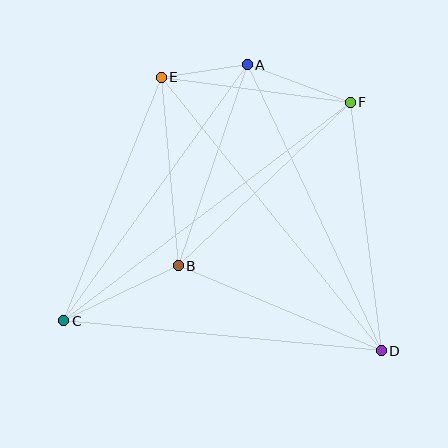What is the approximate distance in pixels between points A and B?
The distance between A and B is approximately 213 pixels.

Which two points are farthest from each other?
Points C and F are farthest from each other.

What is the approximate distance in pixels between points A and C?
The distance between A and C is approximately 315 pixels.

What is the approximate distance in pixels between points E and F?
The distance between E and F is approximately 190 pixels.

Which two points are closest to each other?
Points A and E are closest to each other.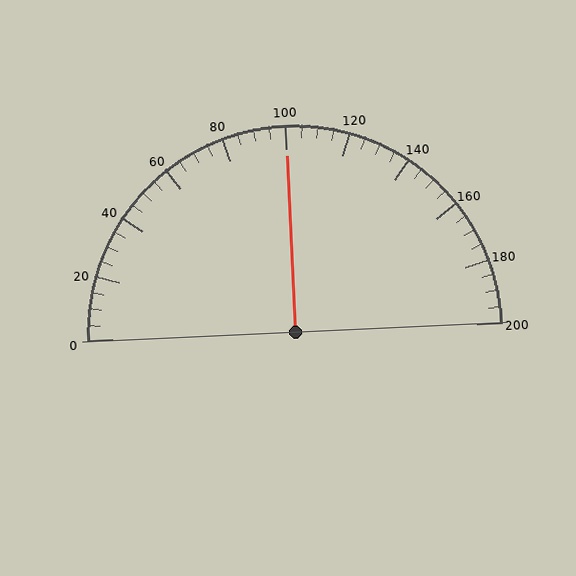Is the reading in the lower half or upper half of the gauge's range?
The reading is in the upper half of the range (0 to 200).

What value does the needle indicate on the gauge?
The needle indicates approximately 100.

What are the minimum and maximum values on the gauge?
The gauge ranges from 0 to 200.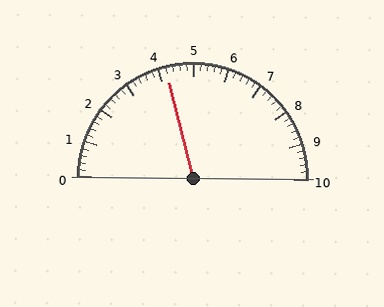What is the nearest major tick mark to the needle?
The nearest major tick mark is 4.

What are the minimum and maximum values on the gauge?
The gauge ranges from 0 to 10.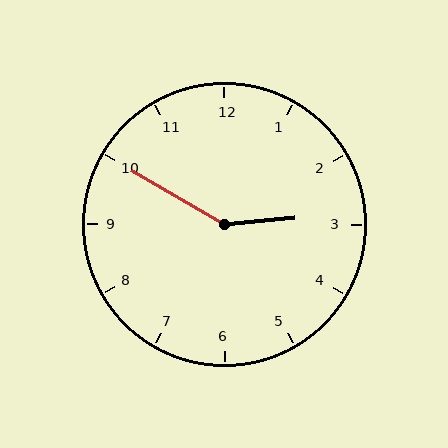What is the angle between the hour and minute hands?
Approximately 145 degrees.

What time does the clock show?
2:50.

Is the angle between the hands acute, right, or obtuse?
It is obtuse.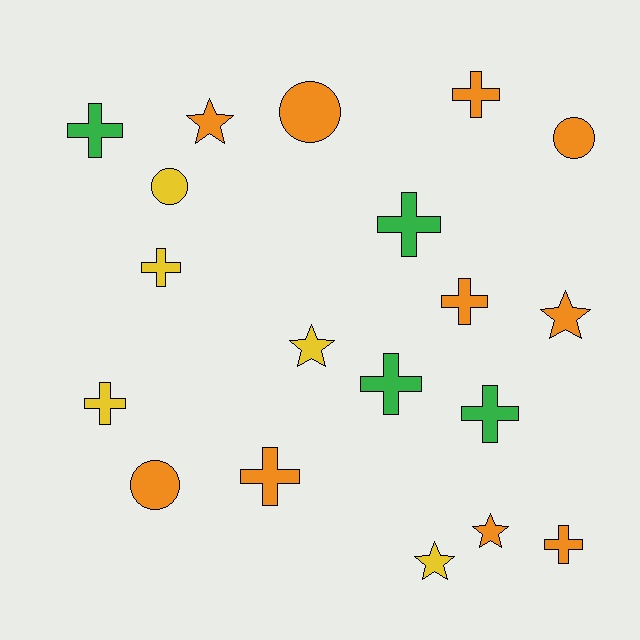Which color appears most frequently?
Orange, with 10 objects.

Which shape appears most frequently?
Cross, with 10 objects.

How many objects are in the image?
There are 19 objects.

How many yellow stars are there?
There are 2 yellow stars.